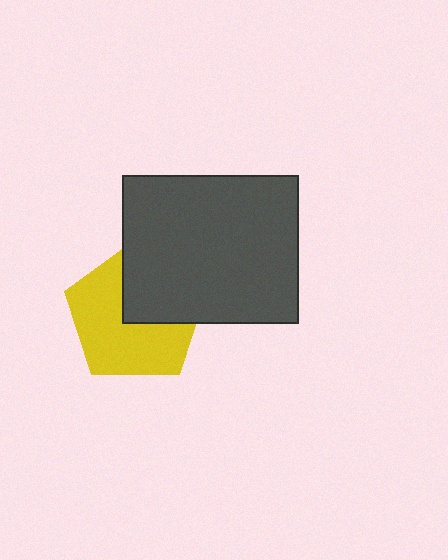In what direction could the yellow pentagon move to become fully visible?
The yellow pentagon could move toward the lower-left. That would shift it out from behind the dark gray rectangle entirely.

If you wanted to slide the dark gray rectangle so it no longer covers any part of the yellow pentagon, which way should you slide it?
Slide it toward the upper-right — that is the most direct way to separate the two shapes.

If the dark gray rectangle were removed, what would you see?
You would see the complete yellow pentagon.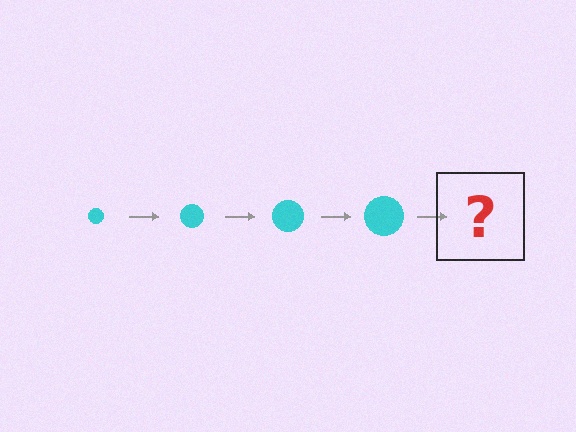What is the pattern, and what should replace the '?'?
The pattern is that the circle gets progressively larger each step. The '?' should be a cyan circle, larger than the previous one.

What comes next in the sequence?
The next element should be a cyan circle, larger than the previous one.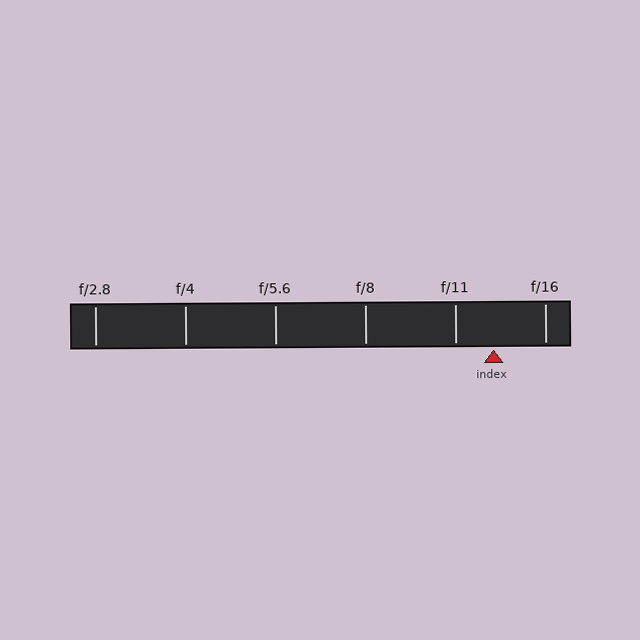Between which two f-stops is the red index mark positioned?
The index mark is between f/11 and f/16.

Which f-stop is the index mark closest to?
The index mark is closest to f/11.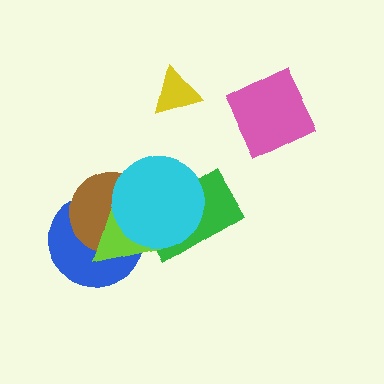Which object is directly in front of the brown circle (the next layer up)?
The lime triangle is directly in front of the brown circle.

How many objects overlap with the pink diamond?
0 objects overlap with the pink diamond.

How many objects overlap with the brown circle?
3 objects overlap with the brown circle.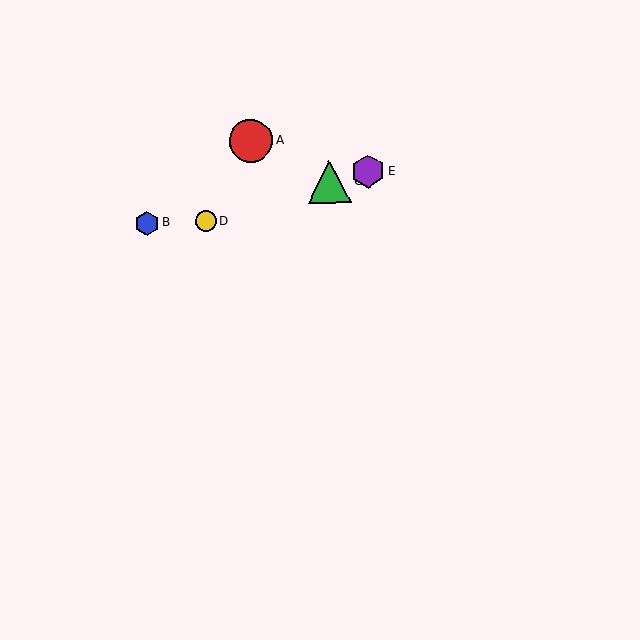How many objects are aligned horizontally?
2 objects (B, D) are aligned horizontally.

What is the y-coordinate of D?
Object D is at y≈222.